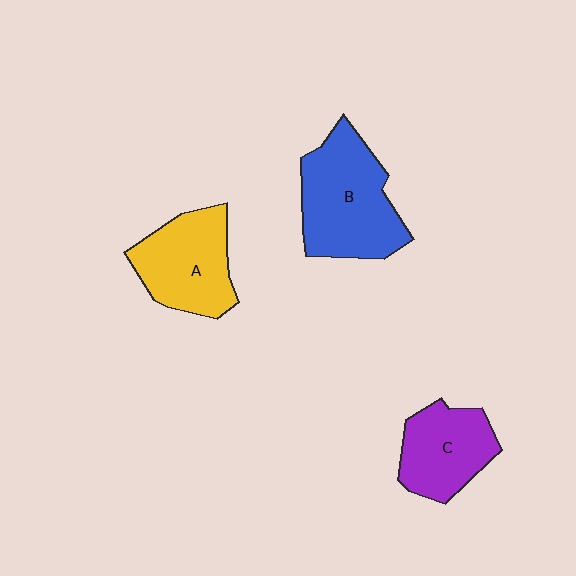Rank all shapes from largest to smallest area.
From largest to smallest: B (blue), A (yellow), C (purple).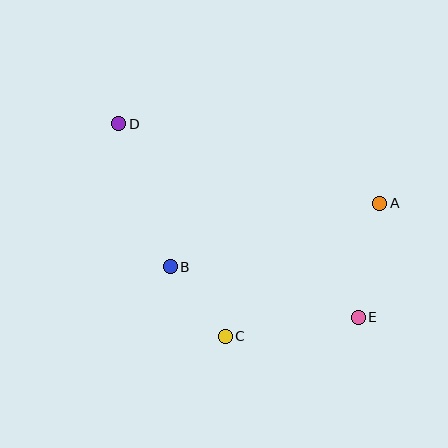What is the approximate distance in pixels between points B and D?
The distance between B and D is approximately 152 pixels.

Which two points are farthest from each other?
Points D and E are farthest from each other.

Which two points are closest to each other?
Points B and C are closest to each other.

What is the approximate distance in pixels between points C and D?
The distance between C and D is approximately 238 pixels.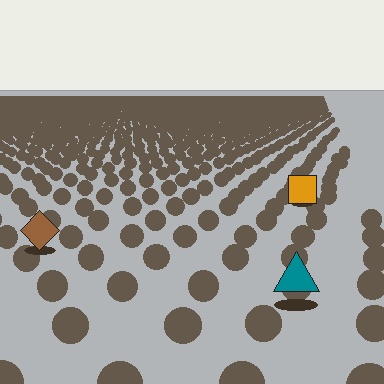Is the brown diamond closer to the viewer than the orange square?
Yes. The brown diamond is closer — you can tell from the texture gradient: the ground texture is coarser near it.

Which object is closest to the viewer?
The teal triangle is closest. The texture marks near it are larger and more spread out.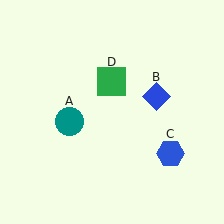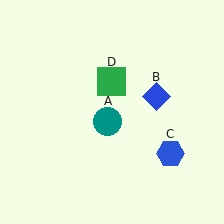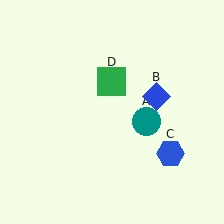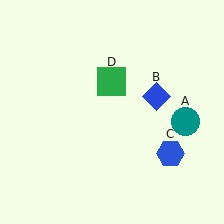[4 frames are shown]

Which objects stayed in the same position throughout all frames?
Blue diamond (object B) and blue hexagon (object C) and green square (object D) remained stationary.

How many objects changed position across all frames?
1 object changed position: teal circle (object A).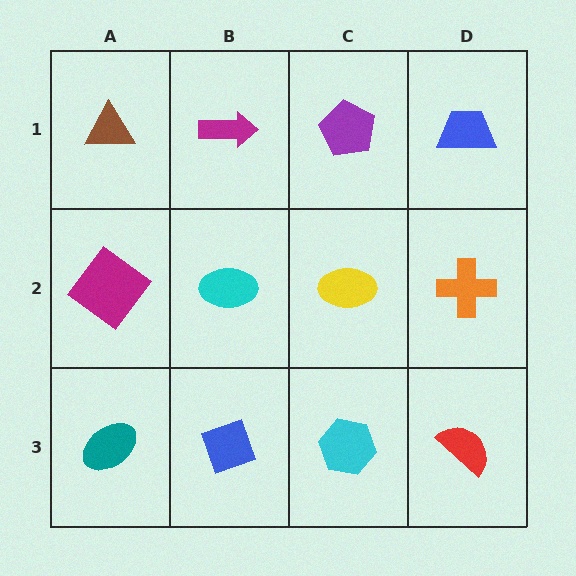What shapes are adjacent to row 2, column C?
A purple pentagon (row 1, column C), a cyan hexagon (row 3, column C), a cyan ellipse (row 2, column B), an orange cross (row 2, column D).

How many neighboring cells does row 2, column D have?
3.